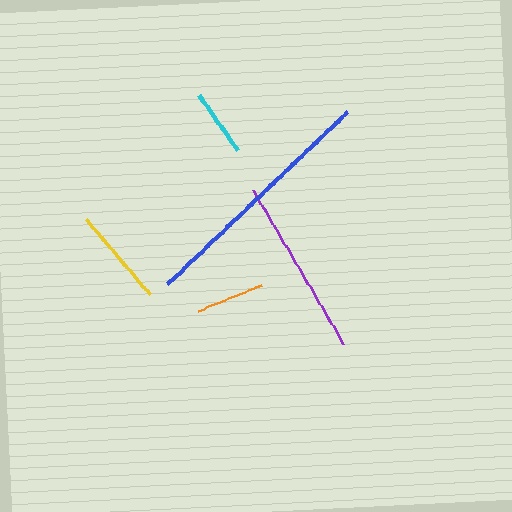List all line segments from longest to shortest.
From longest to shortest: blue, purple, yellow, orange, cyan.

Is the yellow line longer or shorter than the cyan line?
The yellow line is longer than the cyan line.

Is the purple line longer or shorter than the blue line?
The blue line is longer than the purple line.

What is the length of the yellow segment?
The yellow segment is approximately 98 pixels long.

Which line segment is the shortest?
The cyan line is the shortest at approximately 67 pixels.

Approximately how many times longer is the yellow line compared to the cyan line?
The yellow line is approximately 1.5 times the length of the cyan line.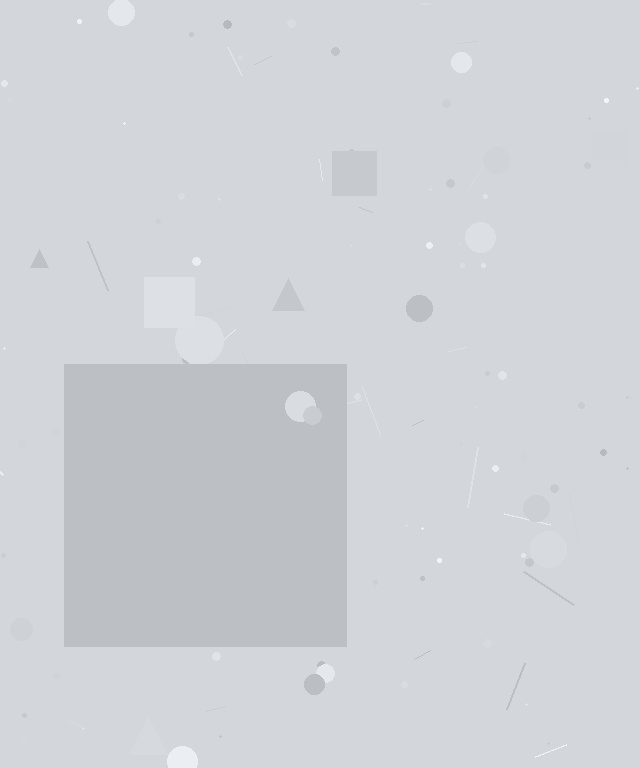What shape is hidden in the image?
A square is hidden in the image.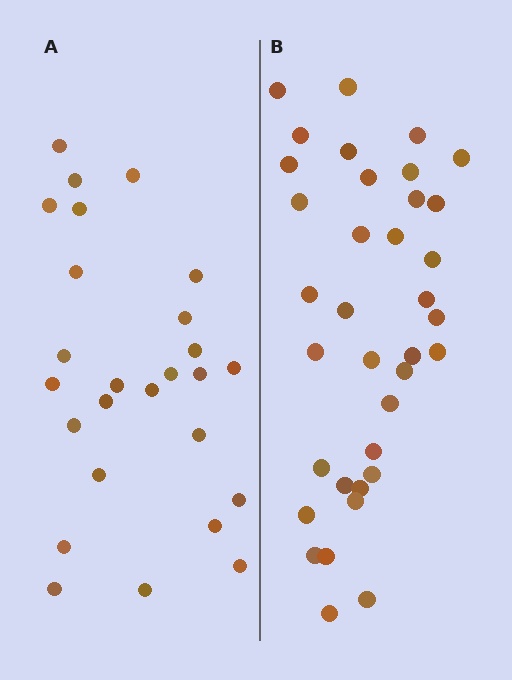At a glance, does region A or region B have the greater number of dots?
Region B (the right region) has more dots.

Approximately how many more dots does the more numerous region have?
Region B has roughly 10 or so more dots than region A.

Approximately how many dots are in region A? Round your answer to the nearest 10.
About 30 dots. (The exact count is 26, which rounds to 30.)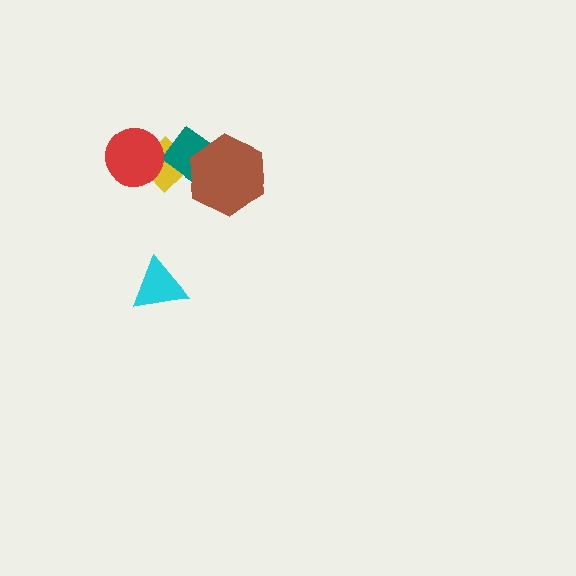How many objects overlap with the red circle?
1 object overlaps with the red circle.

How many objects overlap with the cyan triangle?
0 objects overlap with the cyan triangle.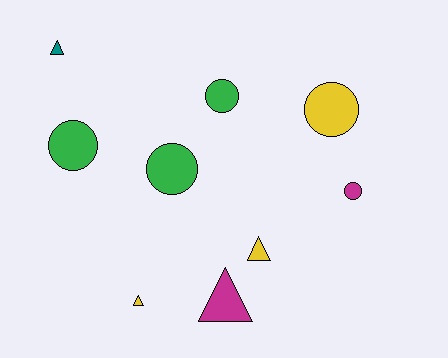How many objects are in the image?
There are 9 objects.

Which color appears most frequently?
Green, with 3 objects.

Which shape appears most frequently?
Circle, with 5 objects.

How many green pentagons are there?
There are no green pentagons.